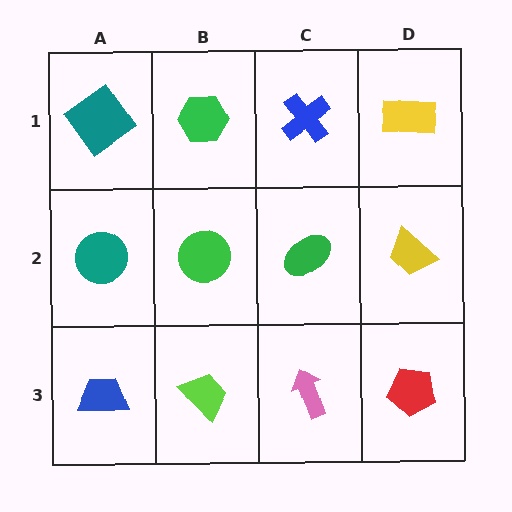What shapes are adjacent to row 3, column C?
A green ellipse (row 2, column C), a lime trapezoid (row 3, column B), a red pentagon (row 3, column D).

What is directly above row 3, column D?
A yellow trapezoid.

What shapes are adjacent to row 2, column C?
A blue cross (row 1, column C), a pink arrow (row 3, column C), a green circle (row 2, column B), a yellow trapezoid (row 2, column D).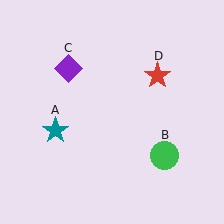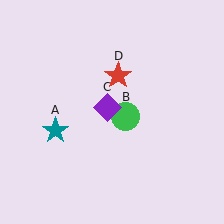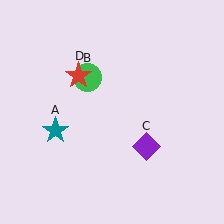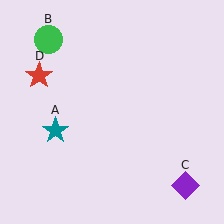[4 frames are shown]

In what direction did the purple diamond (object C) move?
The purple diamond (object C) moved down and to the right.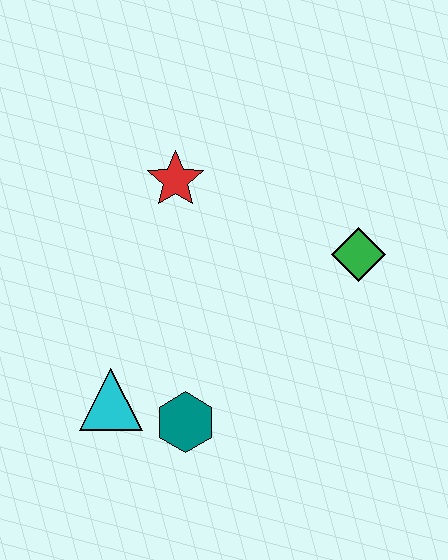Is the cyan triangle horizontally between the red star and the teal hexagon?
No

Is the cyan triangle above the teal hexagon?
Yes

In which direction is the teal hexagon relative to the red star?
The teal hexagon is below the red star.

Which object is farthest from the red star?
The teal hexagon is farthest from the red star.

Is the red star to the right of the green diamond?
No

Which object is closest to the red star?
The green diamond is closest to the red star.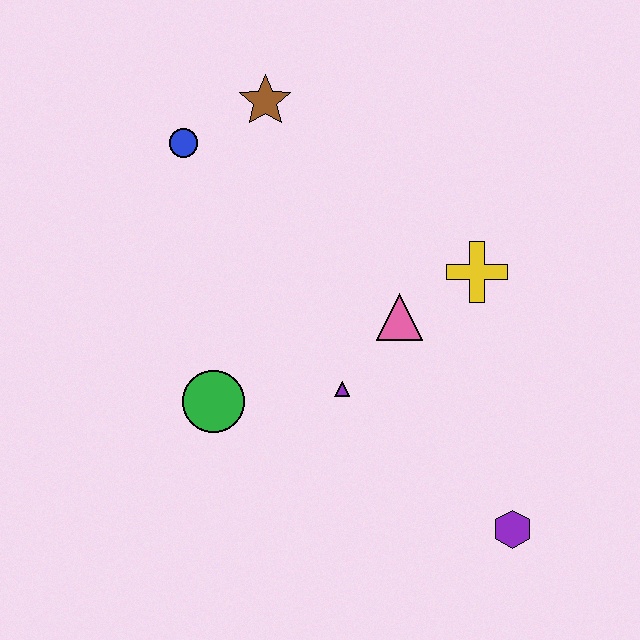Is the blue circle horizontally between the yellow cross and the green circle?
No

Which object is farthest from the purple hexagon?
The blue circle is farthest from the purple hexagon.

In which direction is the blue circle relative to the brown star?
The blue circle is to the left of the brown star.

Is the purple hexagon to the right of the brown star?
Yes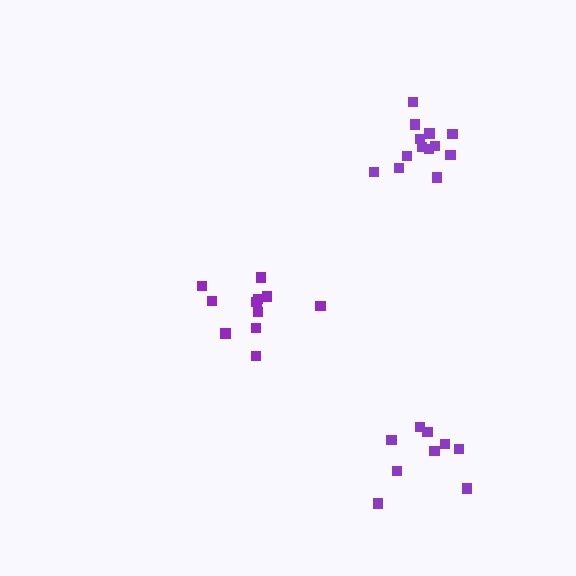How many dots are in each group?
Group 1: 11 dots, Group 2: 13 dots, Group 3: 9 dots (33 total).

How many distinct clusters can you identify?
There are 3 distinct clusters.